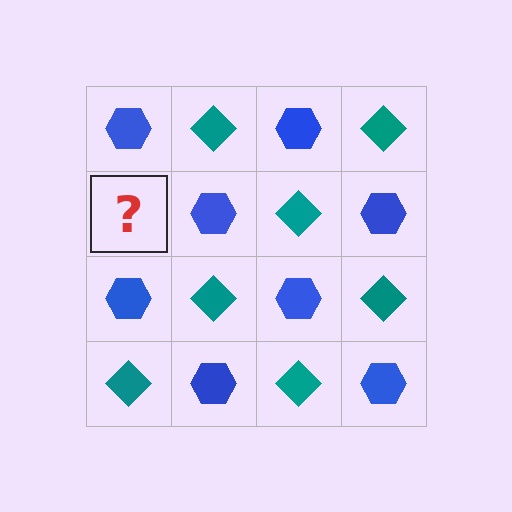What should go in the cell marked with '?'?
The missing cell should contain a teal diamond.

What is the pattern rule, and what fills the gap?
The rule is that it alternates blue hexagon and teal diamond in a checkerboard pattern. The gap should be filled with a teal diamond.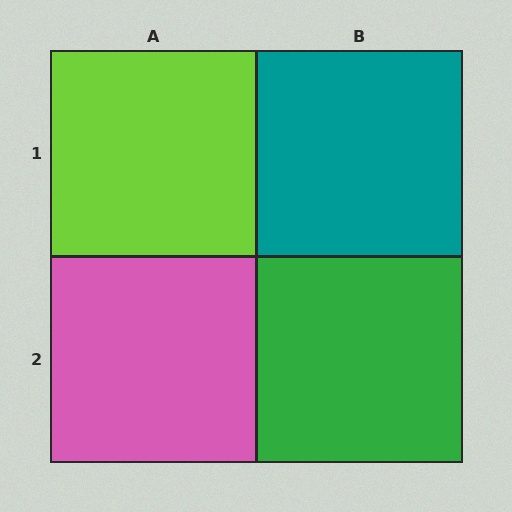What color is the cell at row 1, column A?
Lime.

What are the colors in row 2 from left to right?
Pink, green.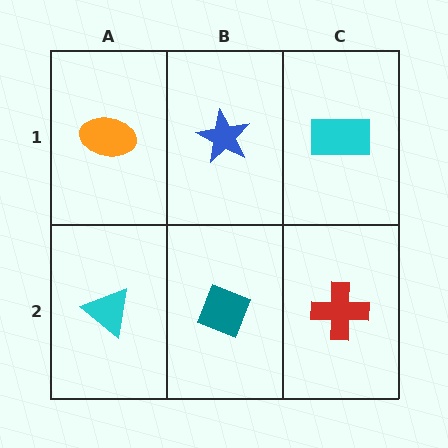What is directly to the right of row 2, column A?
A teal diamond.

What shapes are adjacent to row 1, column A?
A cyan triangle (row 2, column A), a blue star (row 1, column B).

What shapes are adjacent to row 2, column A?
An orange ellipse (row 1, column A), a teal diamond (row 2, column B).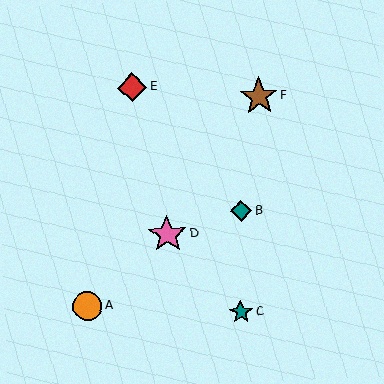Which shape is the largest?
The brown star (labeled F) is the largest.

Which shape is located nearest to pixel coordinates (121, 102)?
The red diamond (labeled E) at (132, 87) is nearest to that location.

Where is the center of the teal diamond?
The center of the teal diamond is at (241, 211).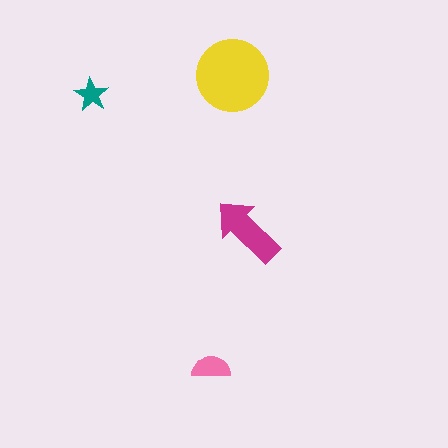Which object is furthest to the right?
The magenta arrow is rightmost.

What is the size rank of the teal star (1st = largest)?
4th.